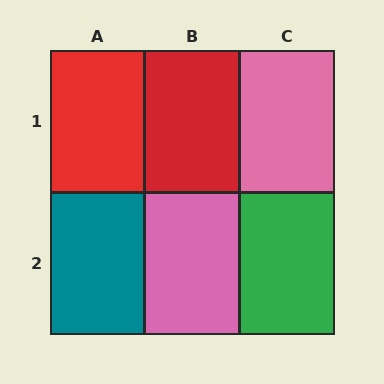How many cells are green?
1 cell is green.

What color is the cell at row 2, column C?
Green.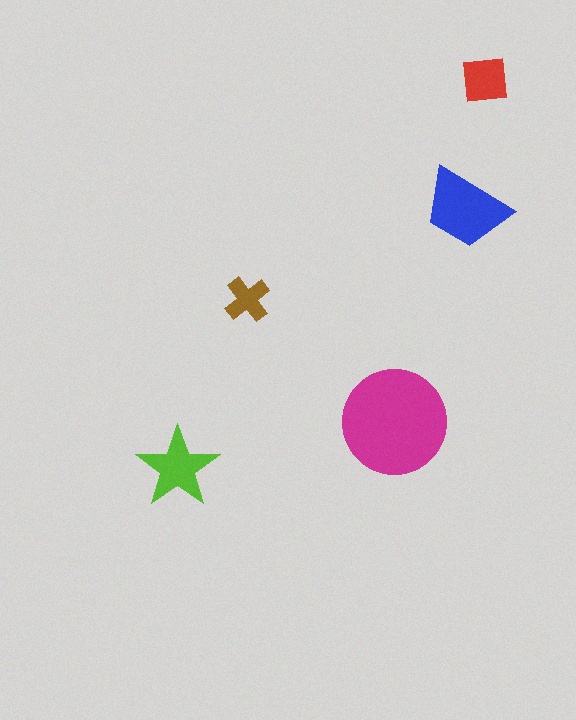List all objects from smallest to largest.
The brown cross, the red square, the lime star, the blue trapezoid, the magenta circle.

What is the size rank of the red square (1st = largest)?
4th.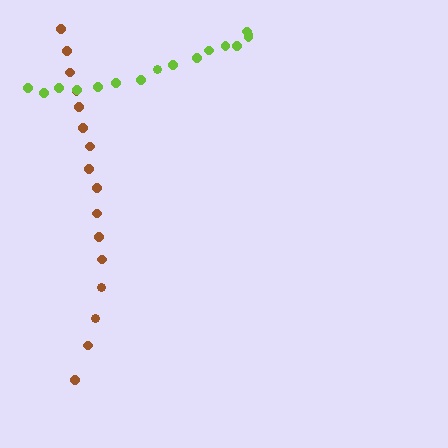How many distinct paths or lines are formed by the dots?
There are 2 distinct paths.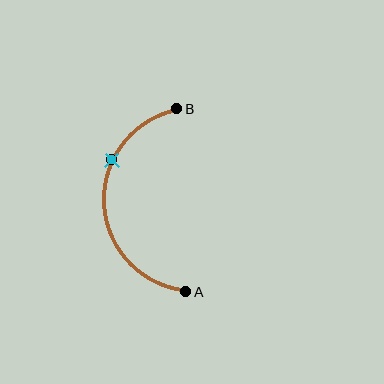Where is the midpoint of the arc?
The arc midpoint is the point on the curve farthest from the straight line joining A and B. It sits to the left of that line.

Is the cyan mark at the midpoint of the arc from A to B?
No. The cyan mark lies on the arc but is closer to endpoint B. The arc midpoint would be at the point on the curve equidistant along the arc from both A and B.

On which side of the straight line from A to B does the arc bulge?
The arc bulges to the left of the straight line connecting A and B.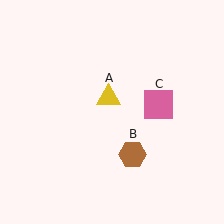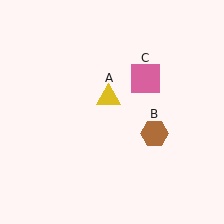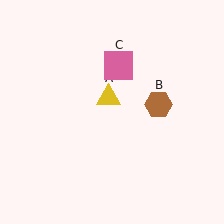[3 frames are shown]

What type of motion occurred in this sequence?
The brown hexagon (object B), pink square (object C) rotated counterclockwise around the center of the scene.